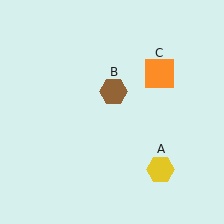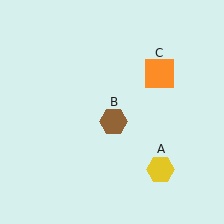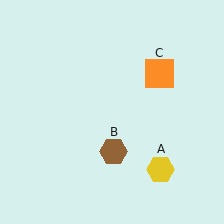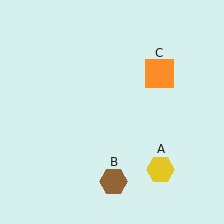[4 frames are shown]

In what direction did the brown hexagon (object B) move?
The brown hexagon (object B) moved down.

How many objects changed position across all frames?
1 object changed position: brown hexagon (object B).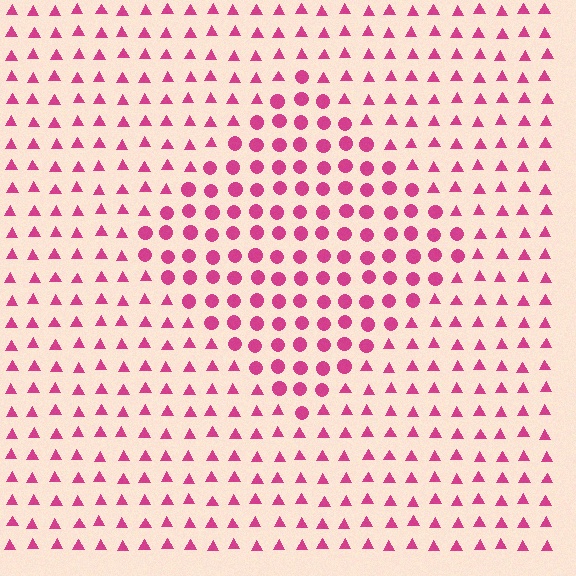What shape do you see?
I see a diamond.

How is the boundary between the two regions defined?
The boundary is defined by a change in element shape: circles inside vs. triangles outside. All elements share the same color and spacing.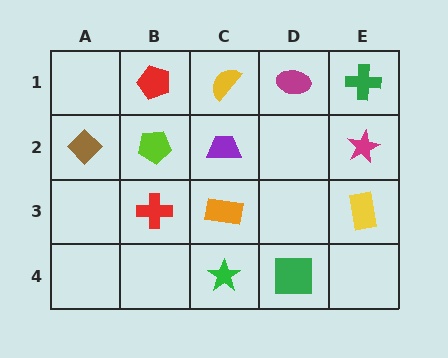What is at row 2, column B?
A lime pentagon.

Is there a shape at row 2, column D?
No, that cell is empty.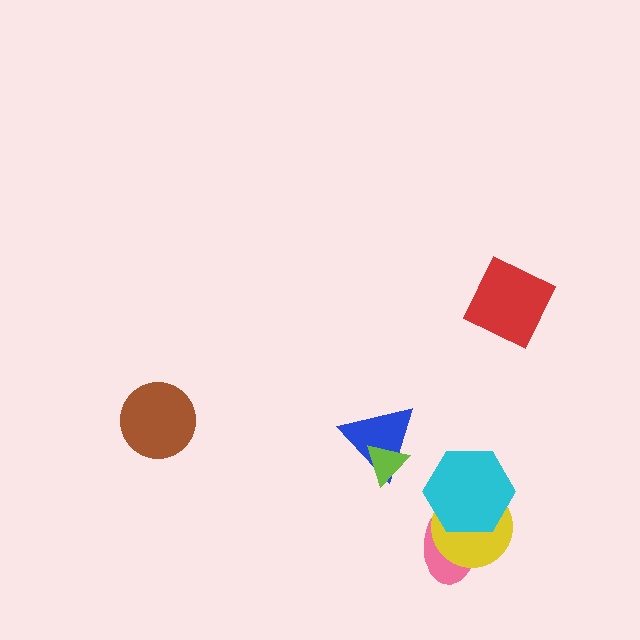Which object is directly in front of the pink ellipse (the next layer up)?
The yellow circle is directly in front of the pink ellipse.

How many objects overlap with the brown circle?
0 objects overlap with the brown circle.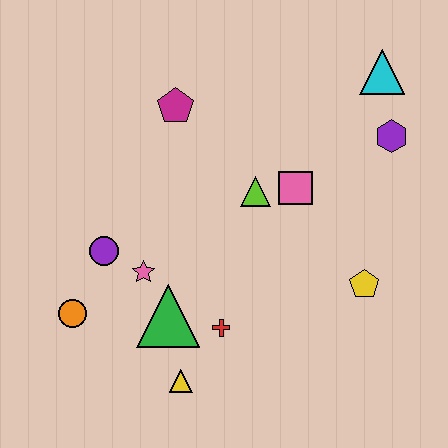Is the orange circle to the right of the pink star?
No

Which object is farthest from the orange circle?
The cyan triangle is farthest from the orange circle.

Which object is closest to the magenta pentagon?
The lime triangle is closest to the magenta pentagon.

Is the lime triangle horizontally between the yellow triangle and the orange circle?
No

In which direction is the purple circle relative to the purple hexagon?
The purple circle is to the left of the purple hexagon.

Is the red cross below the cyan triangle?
Yes